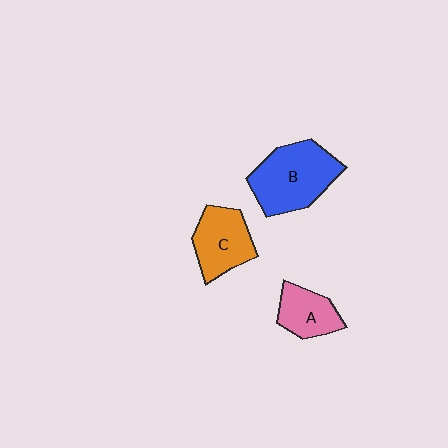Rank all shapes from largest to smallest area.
From largest to smallest: B (blue), C (orange), A (pink).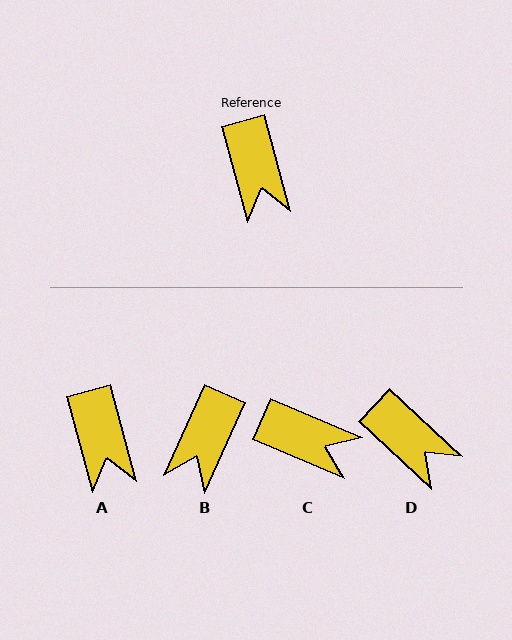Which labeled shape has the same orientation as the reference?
A.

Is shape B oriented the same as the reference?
No, it is off by about 39 degrees.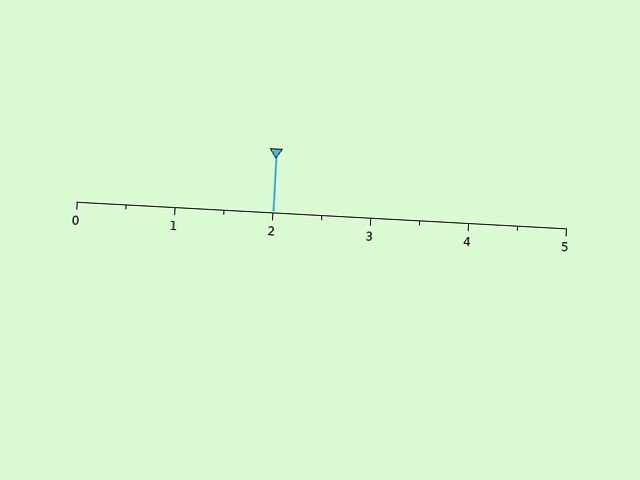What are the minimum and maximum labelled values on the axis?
The axis runs from 0 to 5.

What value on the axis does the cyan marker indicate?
The marker indicates approximately 2.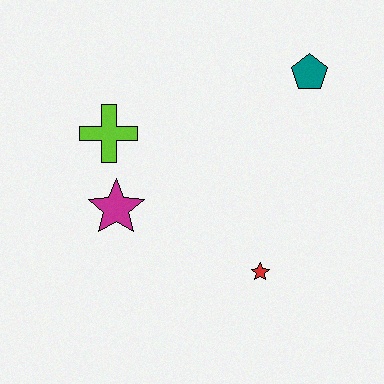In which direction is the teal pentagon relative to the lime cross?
The teal pentagon is to the right of the lime cross.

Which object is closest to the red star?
The magenta star is closest to the red star.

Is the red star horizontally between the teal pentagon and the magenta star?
Yes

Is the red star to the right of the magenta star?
Yes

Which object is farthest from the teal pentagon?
The magenta star is farthest from the teal pentagon.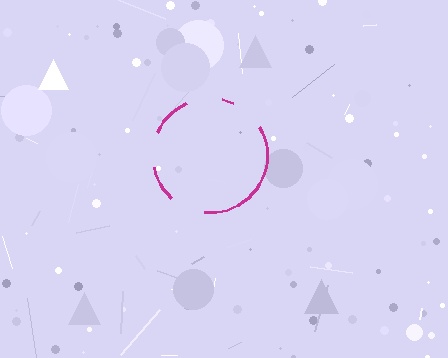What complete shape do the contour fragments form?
The contour fragments form a circle.